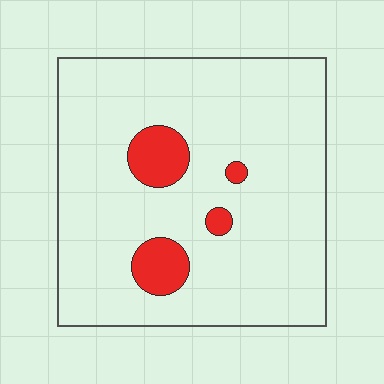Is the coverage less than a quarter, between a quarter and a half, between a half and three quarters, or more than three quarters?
Less than a quarter.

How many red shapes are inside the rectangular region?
4.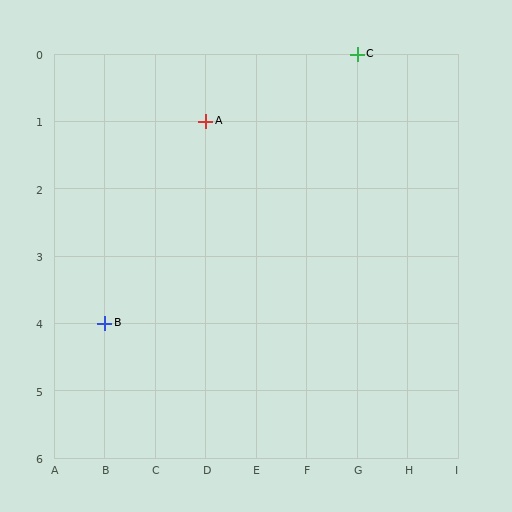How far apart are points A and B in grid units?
Points A and B are 2 columns and 3 rows apart (about 3.6 grid units diagonally).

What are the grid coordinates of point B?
Point B is at grid coordinates (B, 4).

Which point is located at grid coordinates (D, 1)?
Point A is at (D, 1).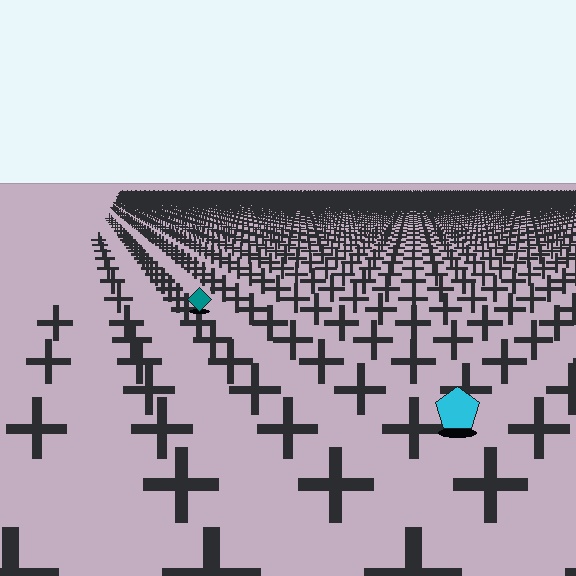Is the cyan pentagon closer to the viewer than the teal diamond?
Yes. The cyan pentagon is closer — you can tell from the texture gradient: the ground texture is coarser near it.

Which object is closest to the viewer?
The cyan pentagon is closest. The texture marks near it are larger and more spread out.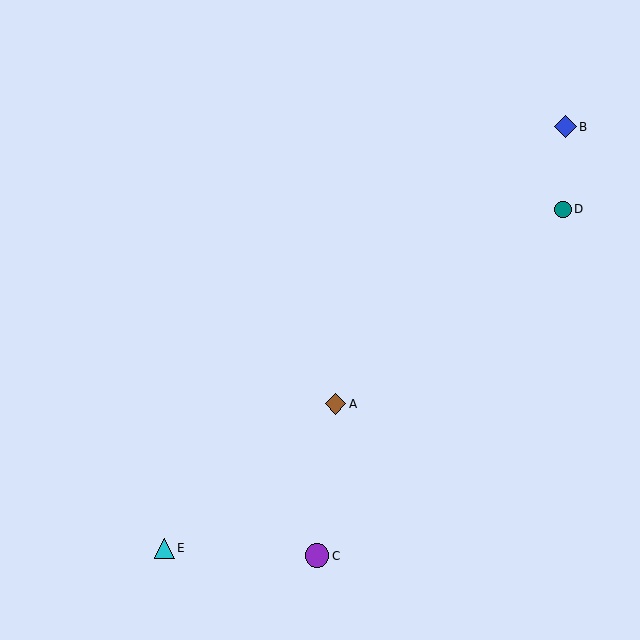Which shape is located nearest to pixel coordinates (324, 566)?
The purple circle (labeled C) at (317, 556) is nearest to that location.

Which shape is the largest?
The purple circle (labeled C) is the largest.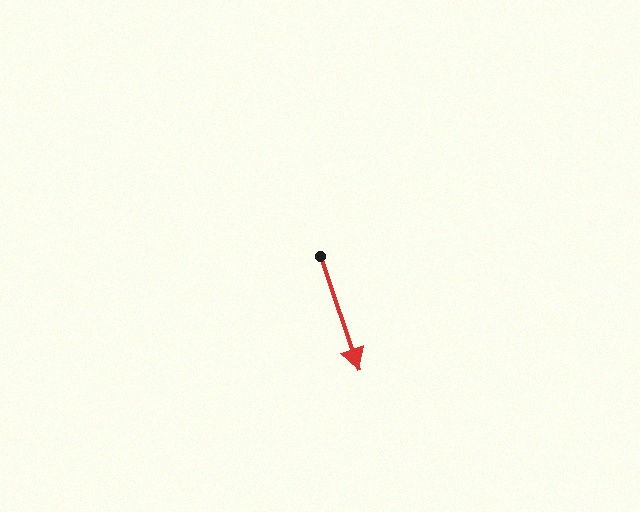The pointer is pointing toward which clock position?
Roughly 5 o'clock.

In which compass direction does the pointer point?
South.